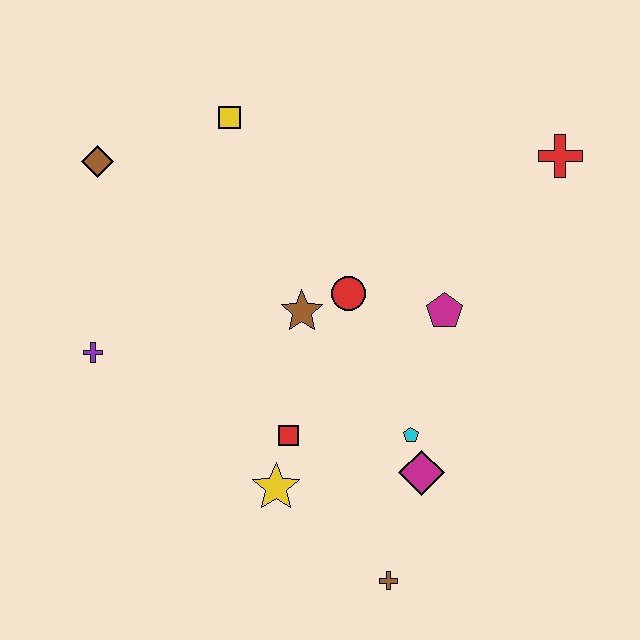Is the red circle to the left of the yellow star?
No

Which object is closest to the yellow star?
The red square is closest to the yellow star.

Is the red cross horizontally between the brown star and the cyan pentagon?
No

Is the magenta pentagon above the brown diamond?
No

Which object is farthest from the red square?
The red cross is farthest from the red square.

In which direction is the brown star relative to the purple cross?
The brown star is to the right of the purple cross.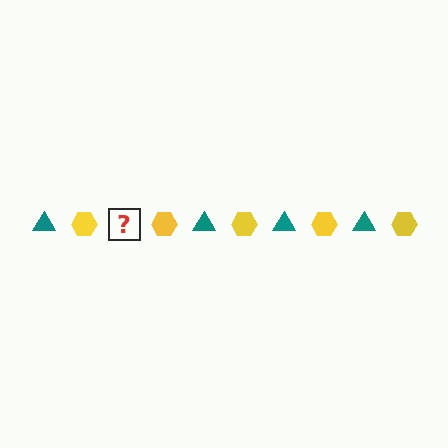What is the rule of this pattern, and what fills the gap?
The rule is that the pattern alternates between teal triangle and yellow hexagon. The gap should be filled with a teal triangle.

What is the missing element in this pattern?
The missing element is a teal triangle.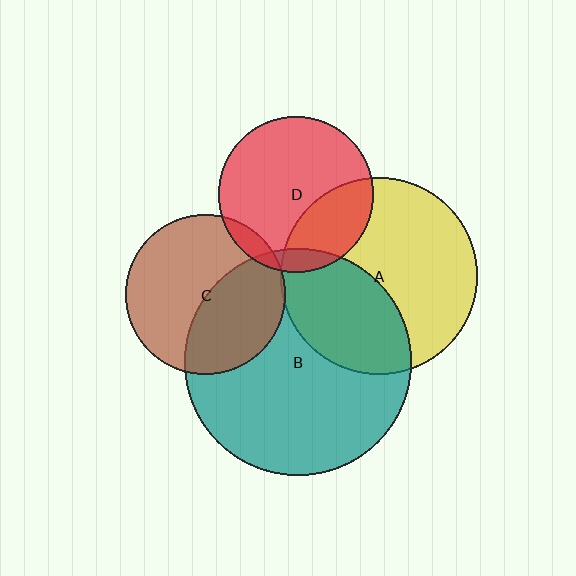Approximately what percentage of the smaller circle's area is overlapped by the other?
Approximately 30%.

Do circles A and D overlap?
Yes.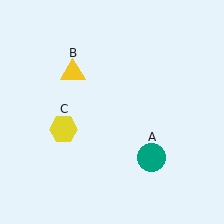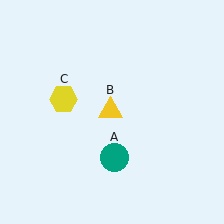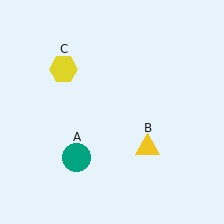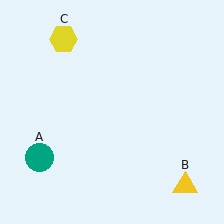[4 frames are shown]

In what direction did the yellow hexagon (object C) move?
The yellow hexagon (object C) moved up.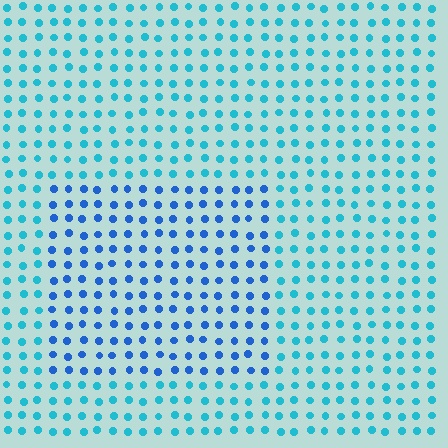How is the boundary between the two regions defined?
The boundary is defined purely by a slight shift in hue (about 31 degrees). Spacing, size, and orientation are identical on both sides.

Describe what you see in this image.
The image is filled with small cyan elements in a uniform arrangement. A rectangle-shaped region is visible where the elements are tinted to a slightly different hue, forming a subtle color boundary.